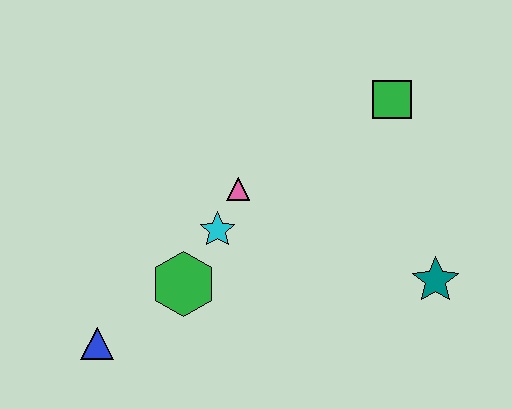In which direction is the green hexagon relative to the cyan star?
The green hexagon is below the cyan star.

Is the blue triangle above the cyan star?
No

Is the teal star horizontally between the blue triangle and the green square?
No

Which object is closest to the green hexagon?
The cyan star is closest to the green hexagon.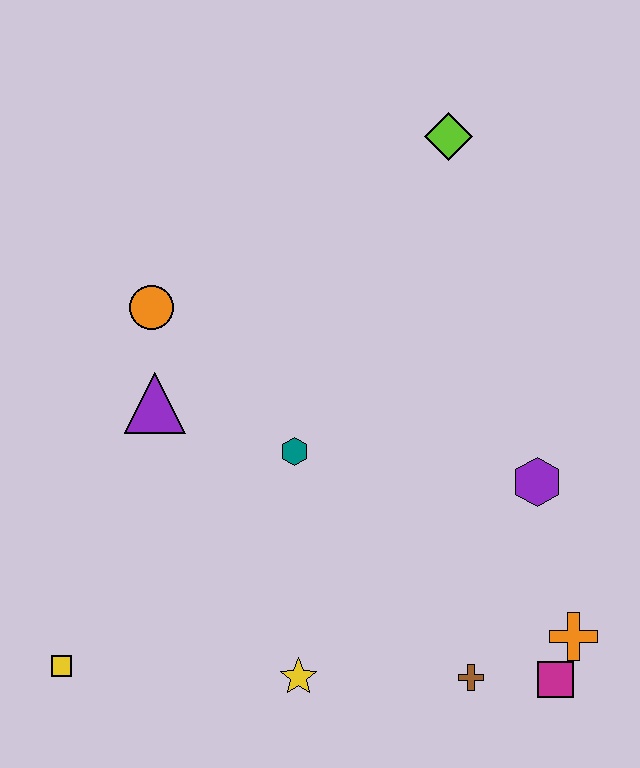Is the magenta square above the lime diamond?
No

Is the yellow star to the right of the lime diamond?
No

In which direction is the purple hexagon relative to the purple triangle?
The purple hexagon is to the right of the purple triangle.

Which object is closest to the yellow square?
The yellow star is closest to the yellow square.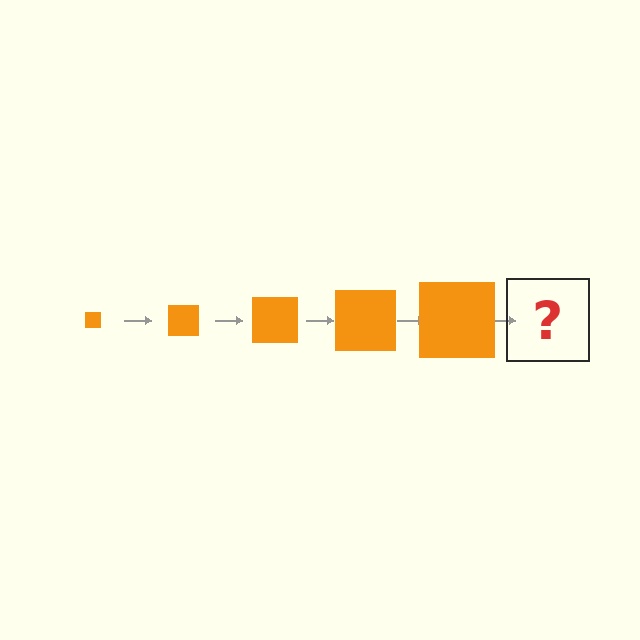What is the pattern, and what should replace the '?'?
The pattern is that the square gets progressively larger each step. The '?' should be an orange square, larger than the previous one.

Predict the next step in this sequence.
The next step is an orange square, larger than the previous one.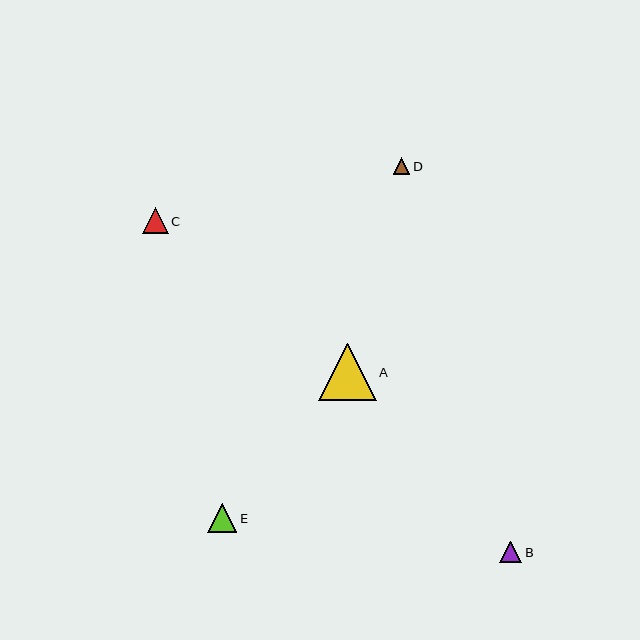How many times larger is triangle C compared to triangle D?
Triangle C is approximately 1.6 times the size of triangle D.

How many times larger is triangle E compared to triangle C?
Triangle E is approximately 1.1 times the size of triangle C.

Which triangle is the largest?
Triangle A is the largest with a size of approximately 57 pixels.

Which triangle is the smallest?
Triangle D is the smallest with a size of approximately 16 pixels.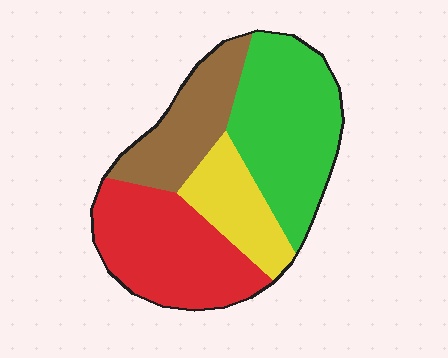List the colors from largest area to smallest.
From largest to smallest: green, red, brown, yellow.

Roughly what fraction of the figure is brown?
Brown covers roughly 20% of the figure.